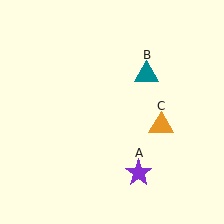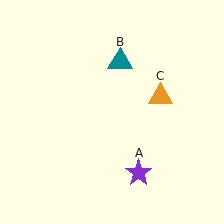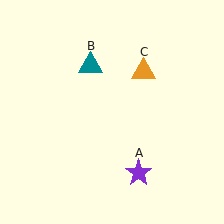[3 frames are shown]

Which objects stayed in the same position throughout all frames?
Purple star (object A) remained stationary.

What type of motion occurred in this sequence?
The teal triangle (object B), orange triangle (object C) rotated counterclockwise around the center of the scene.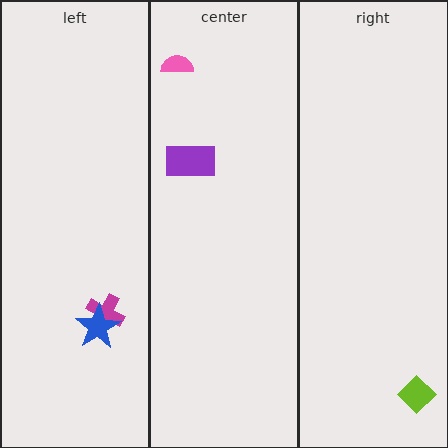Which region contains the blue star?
The left region.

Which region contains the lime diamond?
The right region.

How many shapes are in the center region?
2.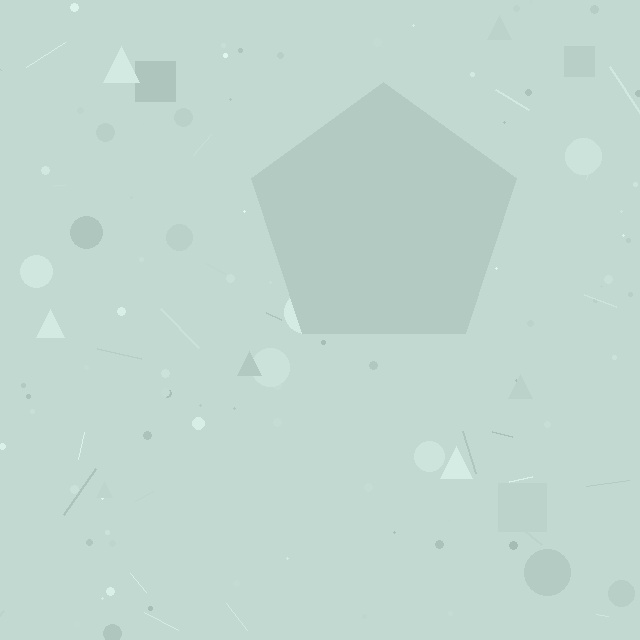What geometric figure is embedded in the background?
A pentagon is embedded in the background.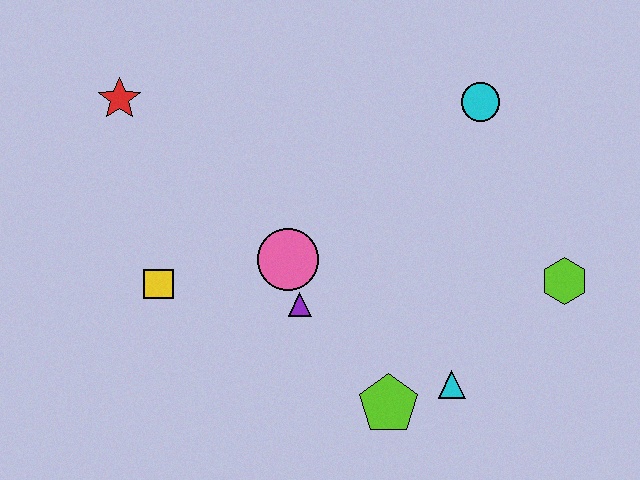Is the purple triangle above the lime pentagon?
Yes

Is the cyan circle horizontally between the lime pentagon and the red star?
No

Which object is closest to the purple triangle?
The pink circle is closest to the purple triangle.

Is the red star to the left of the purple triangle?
Yes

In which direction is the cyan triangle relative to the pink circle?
The cyan triangle is to the right of the pink circle.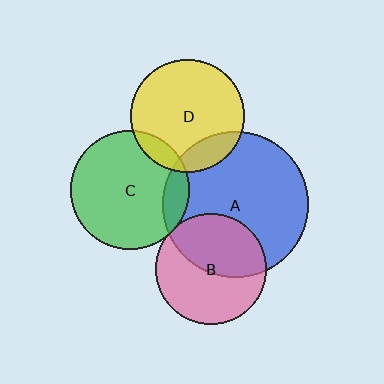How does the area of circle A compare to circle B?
Approximately 1.7 times.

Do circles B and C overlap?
Yes.